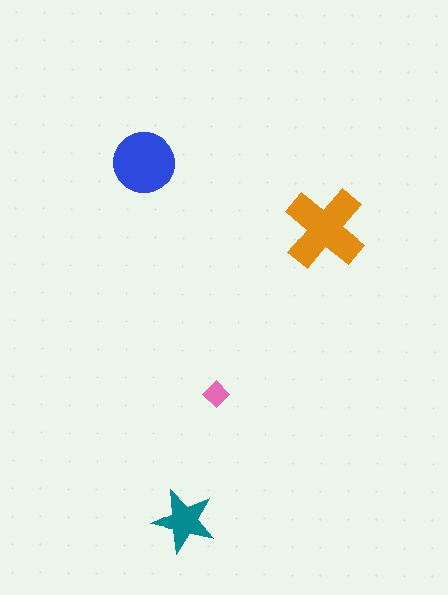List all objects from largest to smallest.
The orange cross, the blue circle, the teal star, the pink diamond.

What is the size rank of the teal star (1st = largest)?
3rd.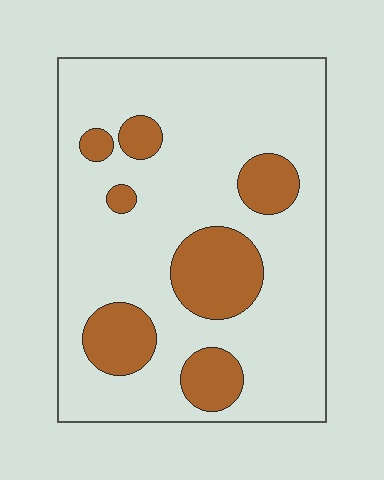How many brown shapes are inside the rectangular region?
7.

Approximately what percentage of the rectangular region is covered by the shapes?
Approximately 20%.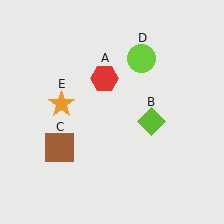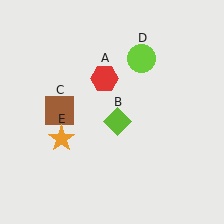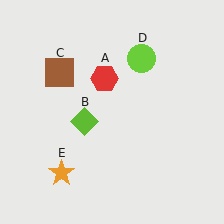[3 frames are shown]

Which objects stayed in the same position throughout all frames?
Red hexagon (object A) and lime circle (object D) remained stationary.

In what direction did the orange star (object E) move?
The orange star (object E) moved down.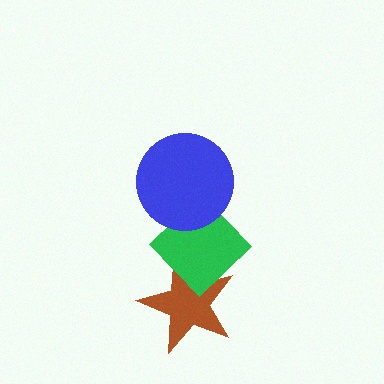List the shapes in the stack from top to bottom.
From top to bottom: the blue circle, the green diamond, the brown star.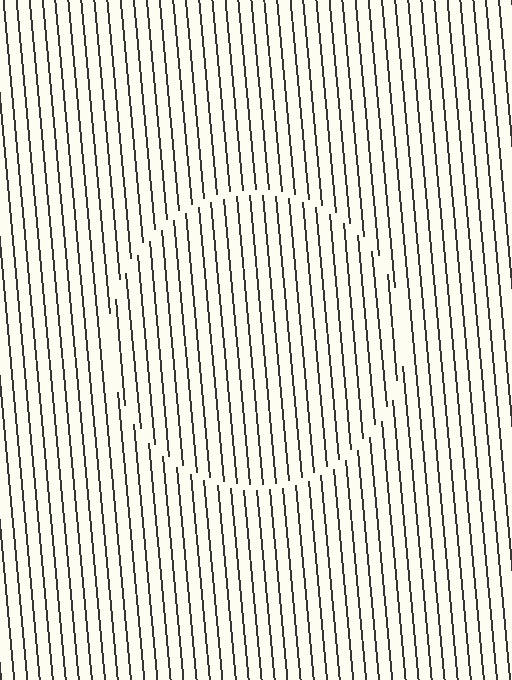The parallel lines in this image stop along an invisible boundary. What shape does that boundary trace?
An illusory circle. The interior of the shape contains the same grating, shifted by half a period — the contour is defined by the phase discontinuity where line-ends from the inner and outer gratings abut.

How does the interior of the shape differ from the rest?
The interior of the shape contains the same grating, shifted by half a period — the contour is defined by the phase discontinuity where line-ends from the inner and outer gratings abut.